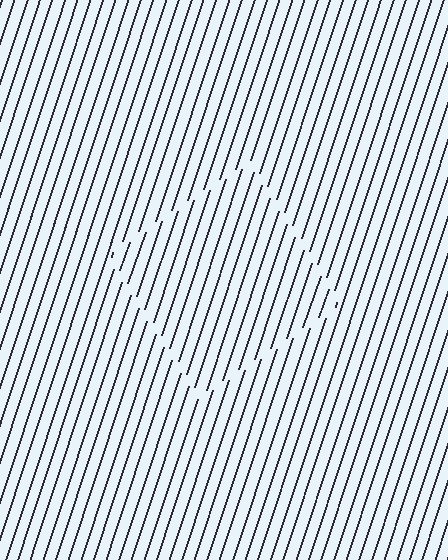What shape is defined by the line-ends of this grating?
An illusory square. The interior of the shape contains the same grating, shifted by half a period — the contour is defined by the phase discontinuity where line-ends from the inner and outer gratings abut.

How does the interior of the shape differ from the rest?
The interior of the shape contains the same grating, shifted by half a period — the contour is defined by the phase discontinuity where line-ends from the inner and outer gratings abut.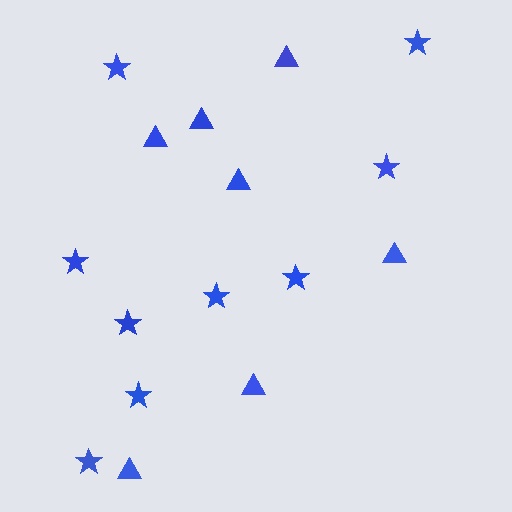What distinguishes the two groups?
There are 2 groups: one group of triangles (7) and one group of stars (9).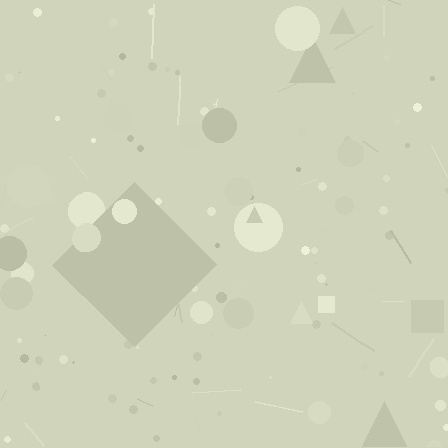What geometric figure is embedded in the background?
A diamond is embedded in the background.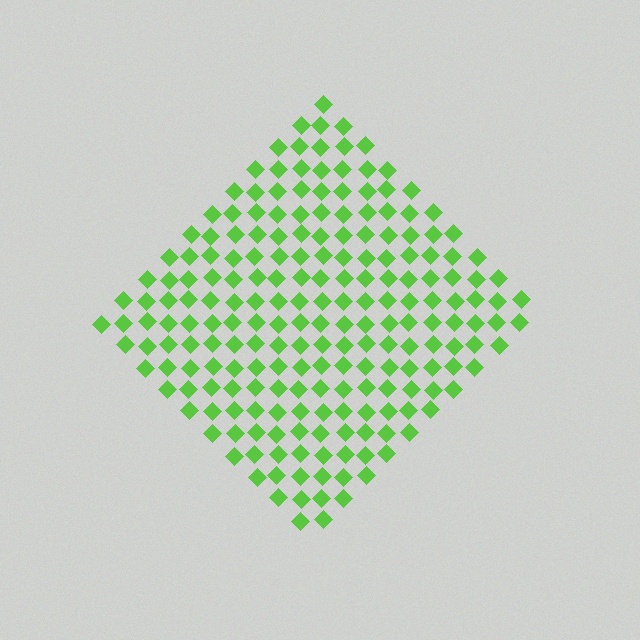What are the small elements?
The small elements are diamonds.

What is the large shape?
The large shape is a diamond.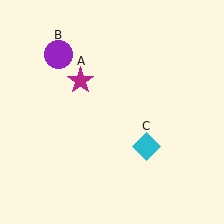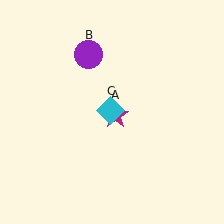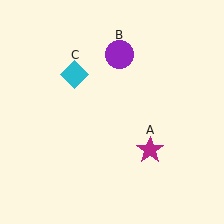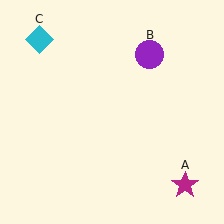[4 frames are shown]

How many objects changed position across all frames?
3 objects changed position: magenta star (object A), purple circle (object B), cyan diamond (object C).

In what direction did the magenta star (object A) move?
The magenta star (object A) moved down and to the right.